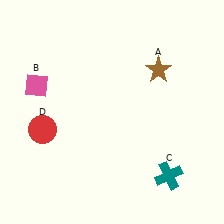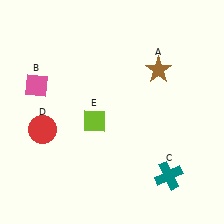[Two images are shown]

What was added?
A lime diamond (E) was added in Image 2.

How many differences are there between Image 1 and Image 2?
There is 1 difference between the two images.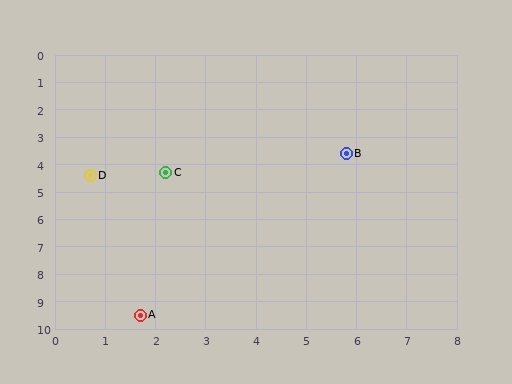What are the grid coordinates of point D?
Point D is at approximately (0.7, 4.4).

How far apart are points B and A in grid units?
Points B and A are about 7.2 grid units apart.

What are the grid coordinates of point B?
Point B is at approximately (5.8, 3.6).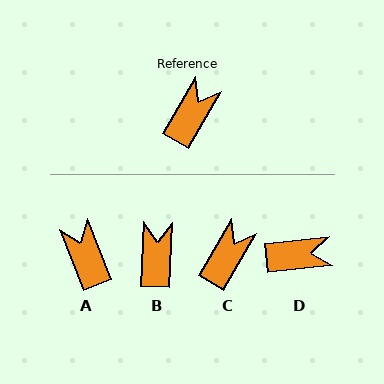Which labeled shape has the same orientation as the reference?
C.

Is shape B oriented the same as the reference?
No, it is off by about 28 degrees.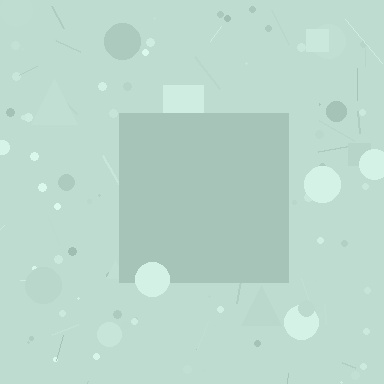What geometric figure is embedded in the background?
A square is embedded in the background.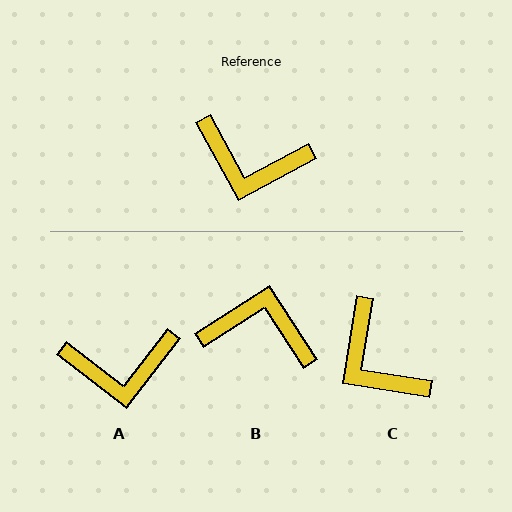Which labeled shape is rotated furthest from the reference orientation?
B, about 175 degrees away.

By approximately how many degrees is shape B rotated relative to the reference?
Approximately 175 degrees clockwise.